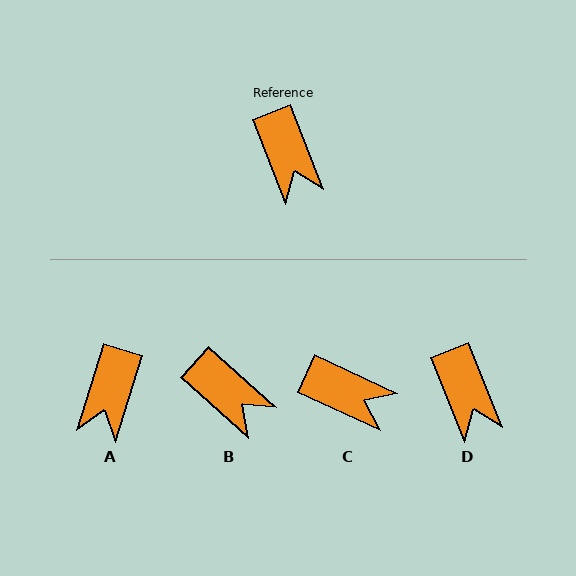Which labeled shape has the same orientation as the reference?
D.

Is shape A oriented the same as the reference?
No, it is off by about 39 degrees.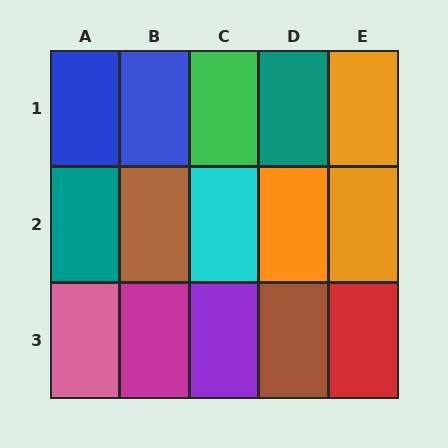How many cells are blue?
2 cells are blue.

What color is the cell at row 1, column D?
Teal.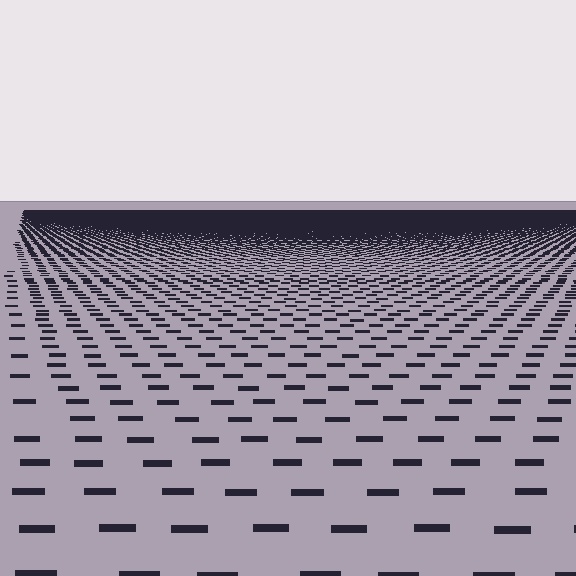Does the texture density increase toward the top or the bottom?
Density increases toward the top.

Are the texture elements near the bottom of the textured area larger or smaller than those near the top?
Larger. Near the bottom, elements are closer to the viewer and appear at a bigger on-screen size.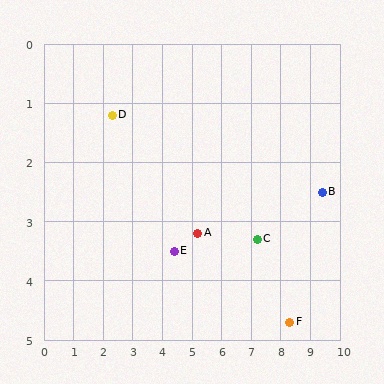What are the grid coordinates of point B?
Point B is at approximately (9.4, 2.5).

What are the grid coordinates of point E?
Point E is at approximately (4.4, 3.5).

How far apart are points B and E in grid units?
Points B and E are about 5.1 grid units apart.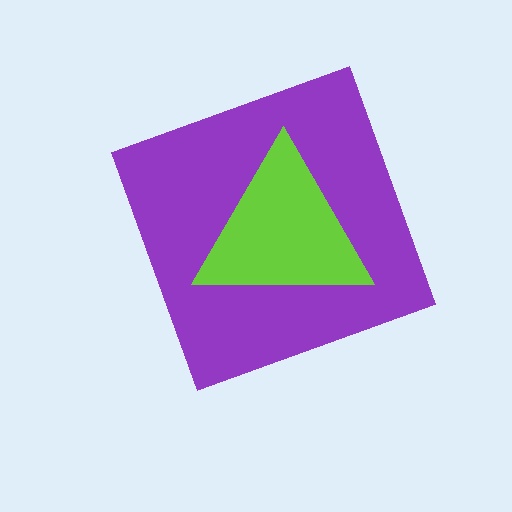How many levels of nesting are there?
2.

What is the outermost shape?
The purple diamond.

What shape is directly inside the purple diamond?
The lime triangle.